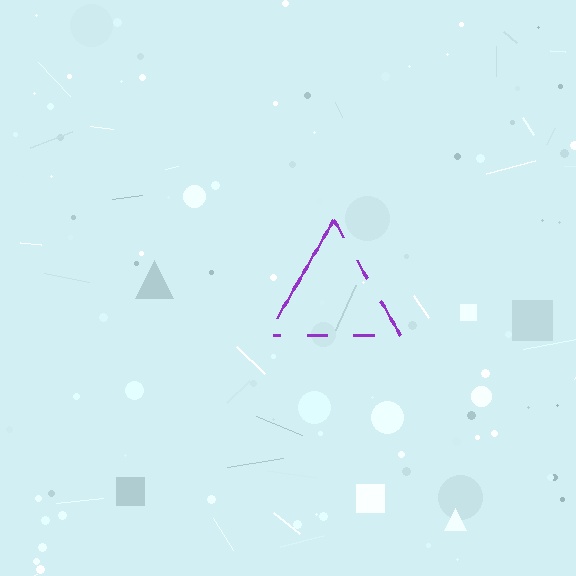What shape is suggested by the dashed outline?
The dashed outline suggests a triangle.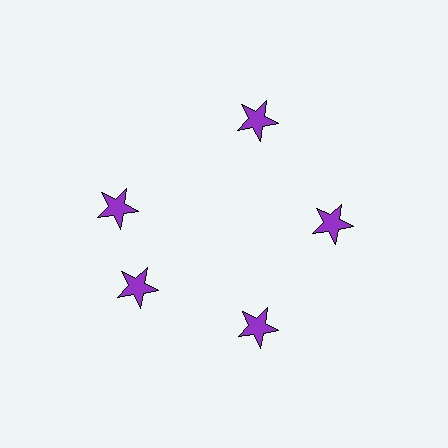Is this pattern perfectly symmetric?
No. The 5 purple stars are arranged in a ring, but one element near the 10 o'clock position is rotated out of alignment along the ring, breaking the 5-fold rotational symmetry.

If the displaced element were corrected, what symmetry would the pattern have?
It would have 5-fold rotational symmetry — the pattern would map onto itself every 72 degrees.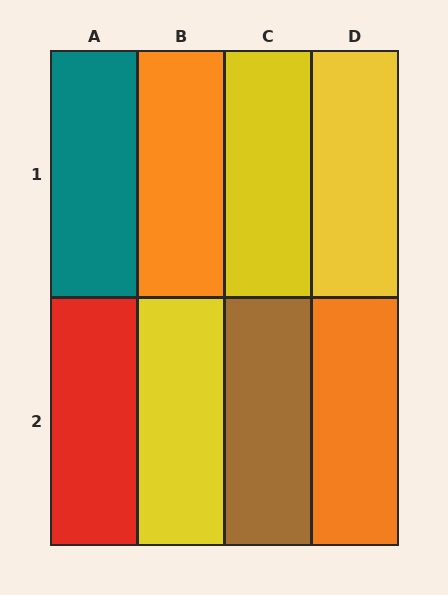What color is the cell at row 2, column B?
Yellow.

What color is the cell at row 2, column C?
Brown.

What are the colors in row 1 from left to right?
Teal, orange, yellow, yellow.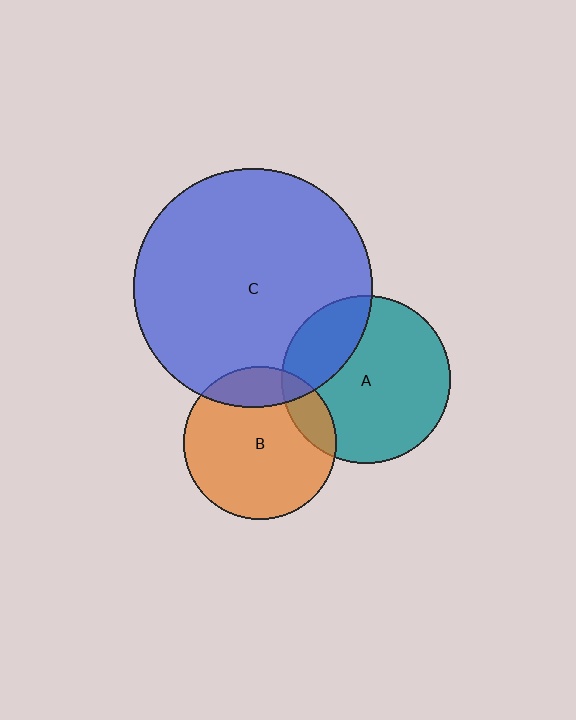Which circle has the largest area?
Circle C (blue).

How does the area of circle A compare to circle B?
Approximately 1.2 times.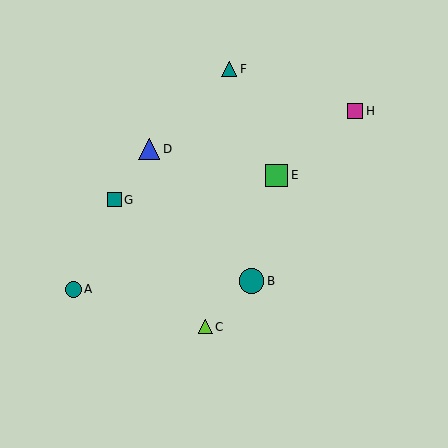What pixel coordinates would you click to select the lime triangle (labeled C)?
Click at (205, 327) to select the lime triangle C.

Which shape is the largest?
The teal circle (labeled B) is the largest.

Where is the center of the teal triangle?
The center of the teal triangle is at (229, 69).